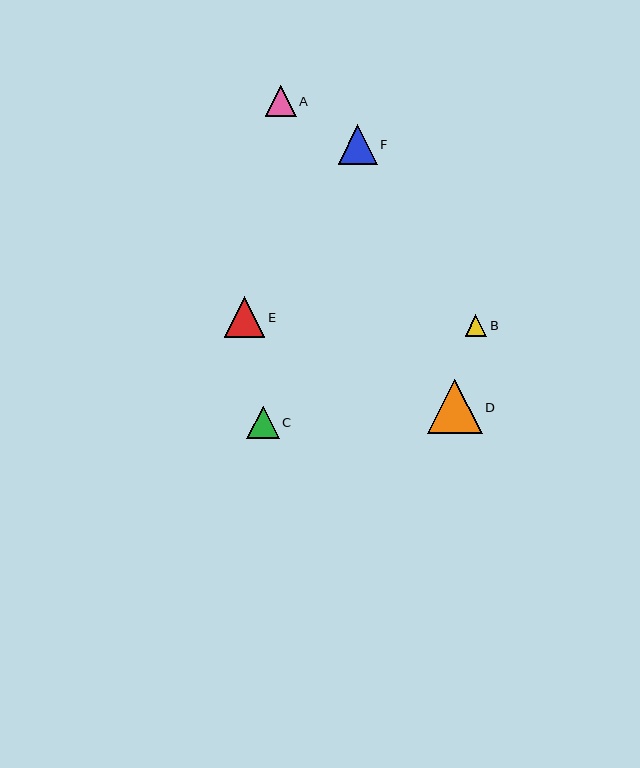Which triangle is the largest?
Triangle D is the largest with a size of approximately 54 pixels.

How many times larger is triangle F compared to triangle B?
Triangle F is approximately 1.8 times the size of triangle B.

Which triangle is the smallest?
Triangle B is the smallest with a size of approximately 22 pixels.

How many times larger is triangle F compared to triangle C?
Triangle F is approximately 1.2 times the size of triangle C.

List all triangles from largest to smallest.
From largest to smallest: D, E, F, C, A, B.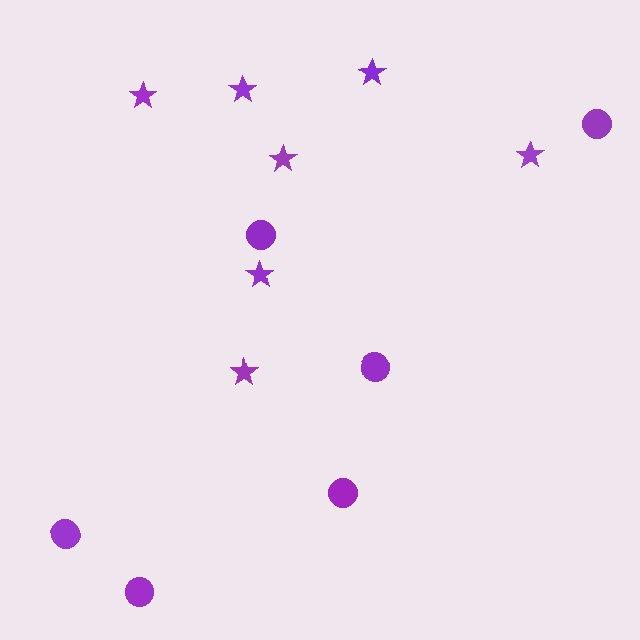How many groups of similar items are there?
There are 2 groups: one group of circles (6) and one group of stars (7).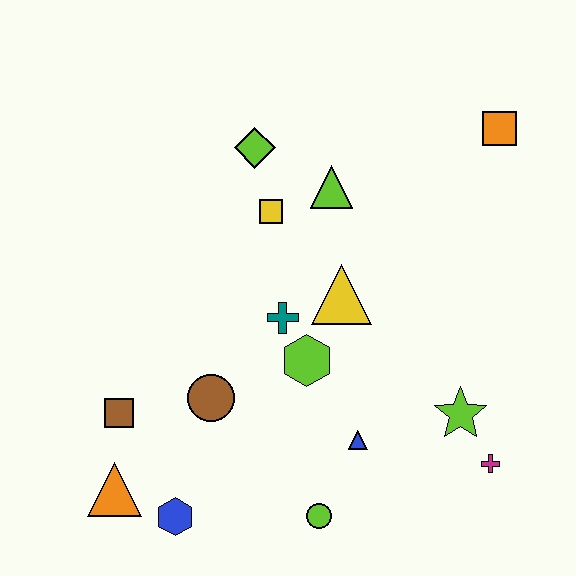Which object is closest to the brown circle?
The brown square is closest to the brown circle.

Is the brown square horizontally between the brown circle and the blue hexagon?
No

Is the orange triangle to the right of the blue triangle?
No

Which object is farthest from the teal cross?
The orange square is farthest from the teal cross.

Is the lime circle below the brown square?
Yes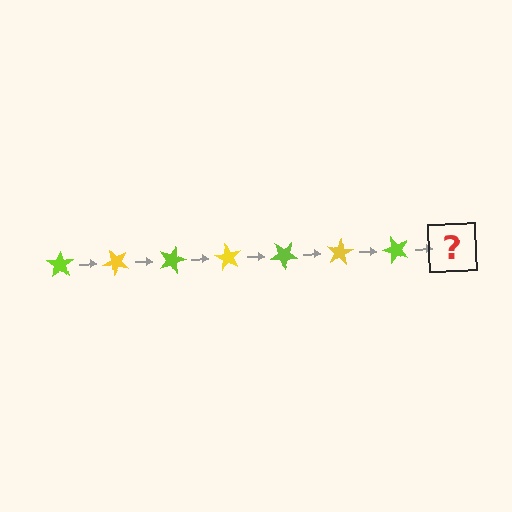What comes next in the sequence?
The next element should be a yellow star, rotated 315 degrees from the start.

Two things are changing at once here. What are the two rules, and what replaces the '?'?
The two rules are that it rotates 45 degrees each step and the color cycles through lime and yellow. The '?' should be a yellow star, rotated 315 degrees from the start.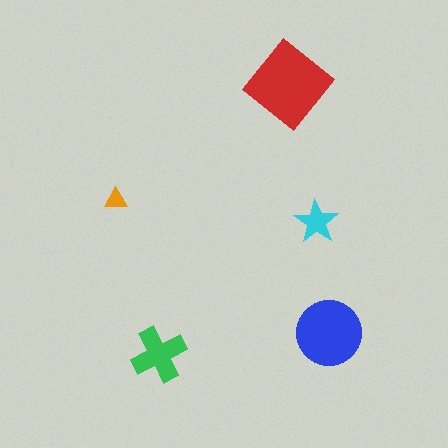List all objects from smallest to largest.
The orange triangle, the cyan star, the green cross, the blue circle, the red diamond.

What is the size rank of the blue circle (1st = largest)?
2nd.